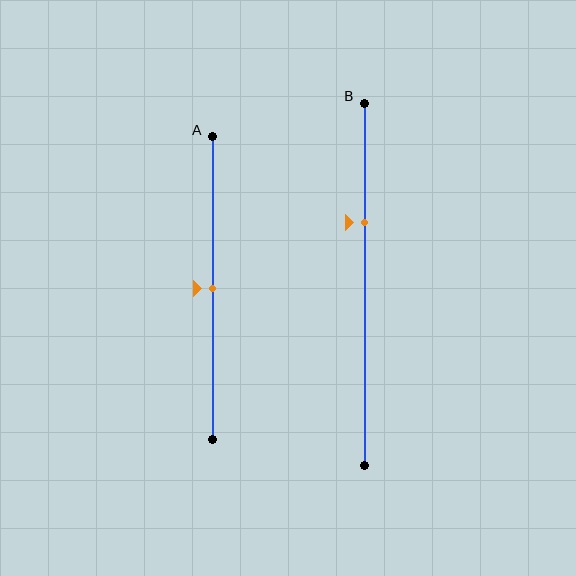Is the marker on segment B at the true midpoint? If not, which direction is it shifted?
No, the marker on segment B is shifted upward by about 17% of the segment length.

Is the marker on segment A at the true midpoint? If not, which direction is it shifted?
Yes, the marker on segment A is at the true midpoint.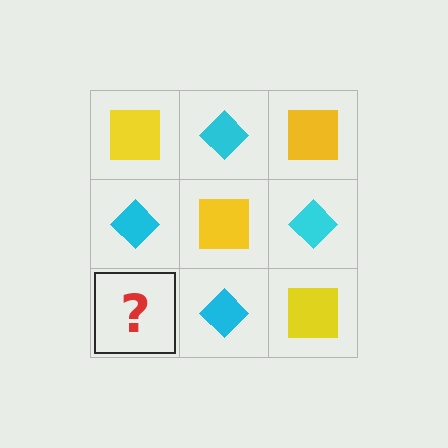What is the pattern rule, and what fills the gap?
The rule is that it alternates yellow square and cyan diamond in a checkerboard pattern. The gap should be filled with a yellow square.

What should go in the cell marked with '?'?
The missing cell should contain a yellow square.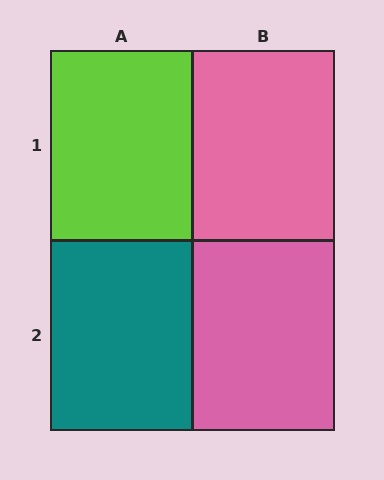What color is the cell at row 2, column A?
Teal.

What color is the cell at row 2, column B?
Pink.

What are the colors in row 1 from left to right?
Lime, pink.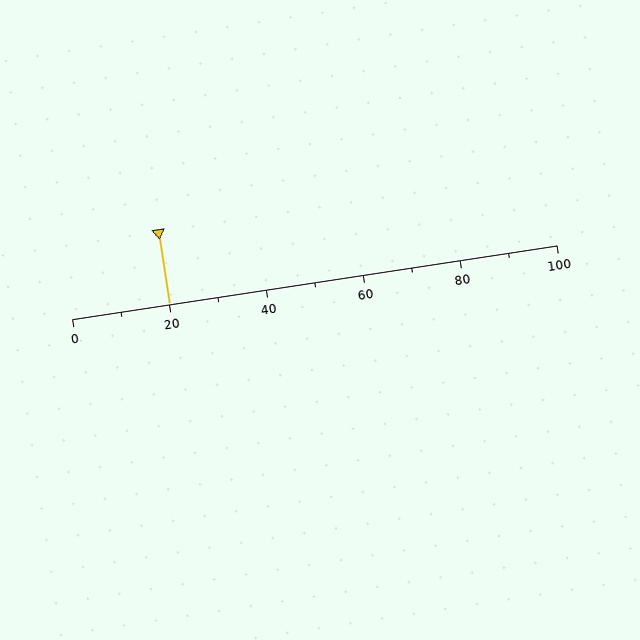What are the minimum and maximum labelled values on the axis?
The axis runs from 0 to 100.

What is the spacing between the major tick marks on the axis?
The major ticks are spaced 20 apart.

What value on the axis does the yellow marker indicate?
The marker indicates approximately 20.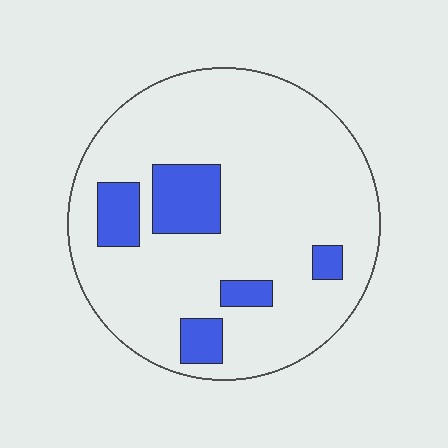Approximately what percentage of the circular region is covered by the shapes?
Approximately 15%.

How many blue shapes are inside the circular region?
5.